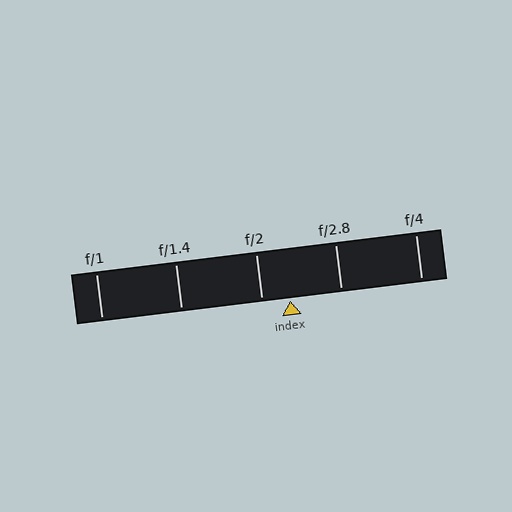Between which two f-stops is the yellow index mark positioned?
The index mark is between f/2 and f/2.8.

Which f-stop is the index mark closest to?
The index mark is closest to f/2.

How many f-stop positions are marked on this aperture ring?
There are 5 f-stop positions marked.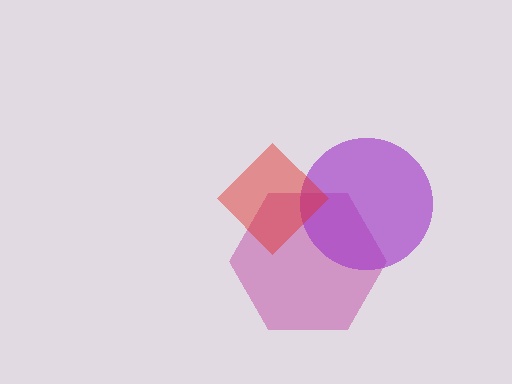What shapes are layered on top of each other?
The layered shapes are: a magenta hexagon, a purple circle, a red diamond.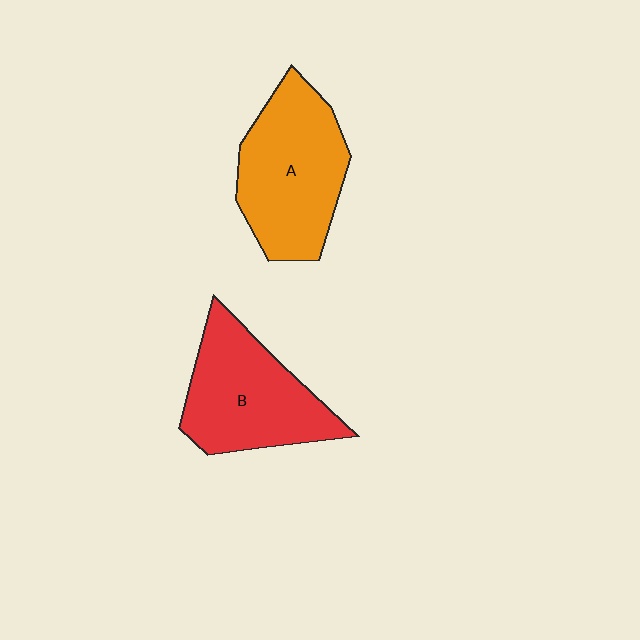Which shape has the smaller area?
Shape B (red).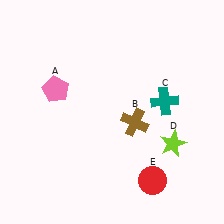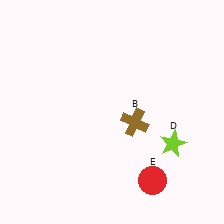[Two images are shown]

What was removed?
The teal cross (C), the pink pentagon (A) were removed in Image 2.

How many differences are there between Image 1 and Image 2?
There are 2 differences between the two images.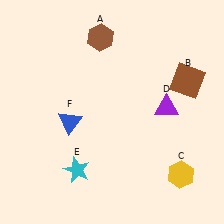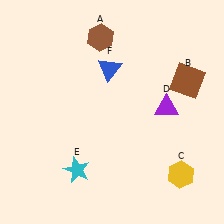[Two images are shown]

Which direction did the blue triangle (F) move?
The blue triangle (F) moved up.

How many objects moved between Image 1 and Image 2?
1 object moved between the two images.